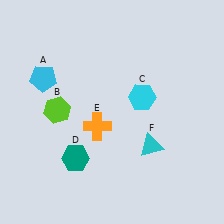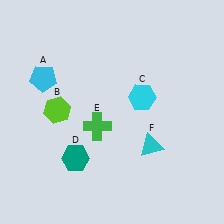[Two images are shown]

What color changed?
The cross (E) changed from orange in Image 1 to green in Image 2.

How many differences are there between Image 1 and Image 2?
There is 1 difference between the two images.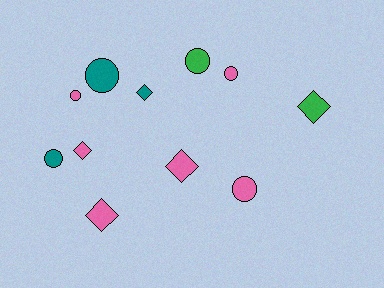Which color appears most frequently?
Pink, with 6 objects.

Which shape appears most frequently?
Circle, with 6 objects.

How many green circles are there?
There is 1 green circle.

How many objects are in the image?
There are 11 objects.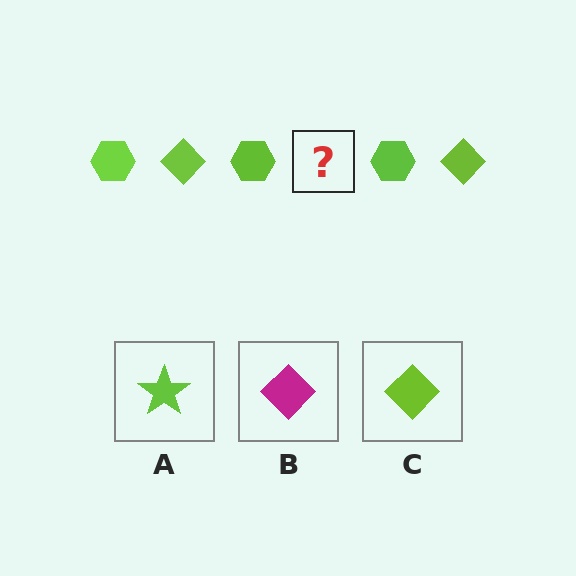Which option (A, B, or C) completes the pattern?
C.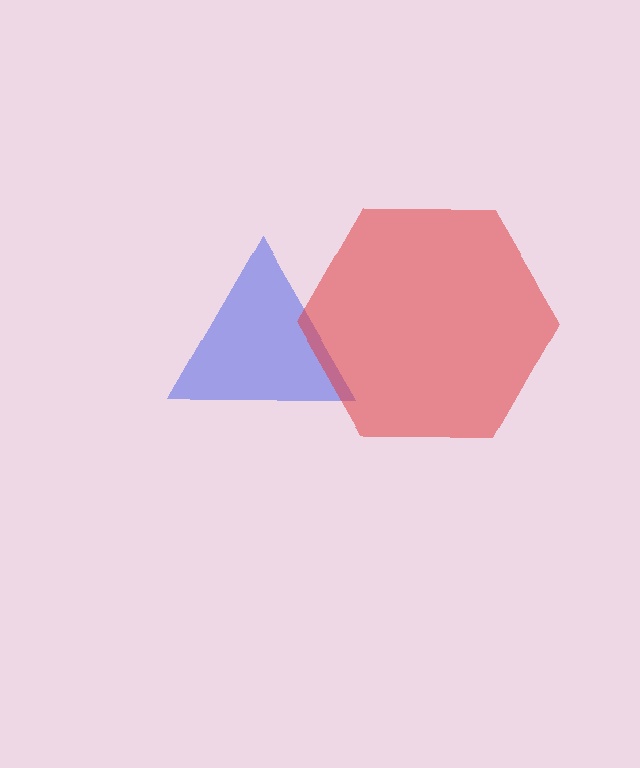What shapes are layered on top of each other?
The layered shapes are: a blue triangle, a red hexagon.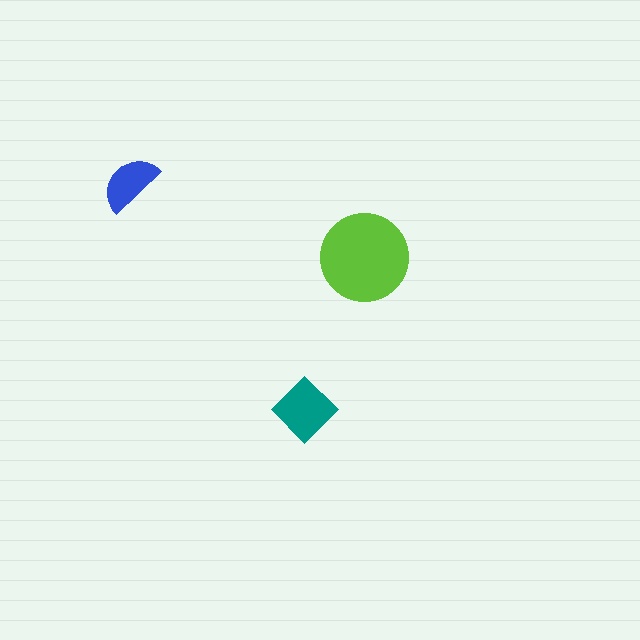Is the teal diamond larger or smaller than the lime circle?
Smaller.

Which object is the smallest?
The blue semicircle.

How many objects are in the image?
There are 3 objects in the image.